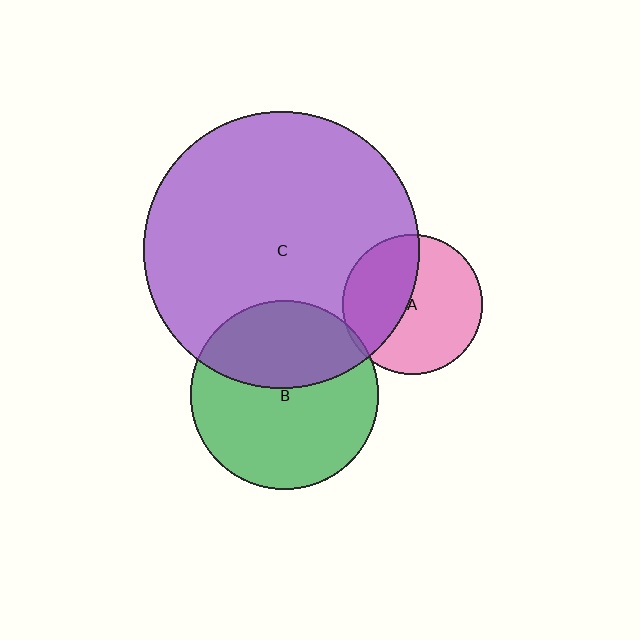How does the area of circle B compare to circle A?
Approximately 1.8 times.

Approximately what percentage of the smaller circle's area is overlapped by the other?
Approximately 40%.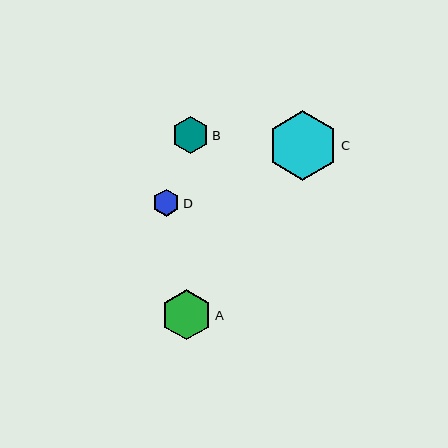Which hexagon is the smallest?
Hexagon D is the smallest with a size of approximately 27 pixels.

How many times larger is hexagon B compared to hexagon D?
Hexagon B is approximately 1.4 times the size of hexagon D.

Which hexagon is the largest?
Hexagon C is the largest with a size of approximately 70 pixels.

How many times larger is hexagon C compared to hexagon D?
Hexagon C is approximately 2.6 times the size of hexagon D.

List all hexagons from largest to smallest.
From largest to smallest: C, A, B, D.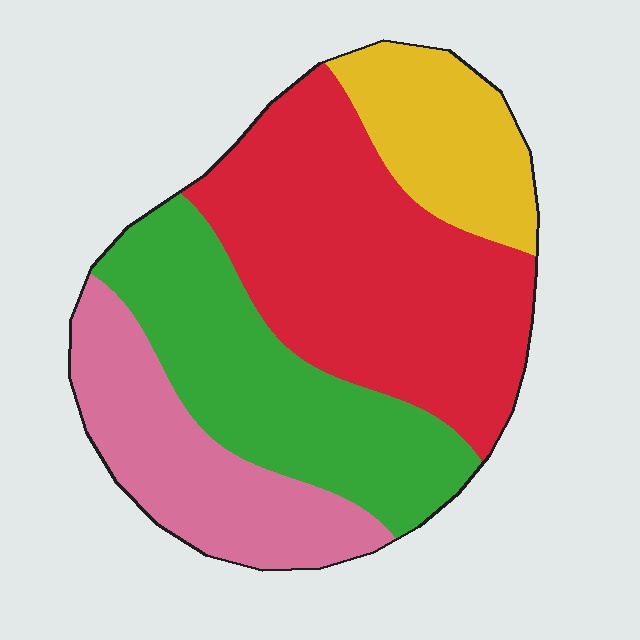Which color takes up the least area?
Yellow, at roughly 15%.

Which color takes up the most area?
Red, at roughly 40%.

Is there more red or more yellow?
Red.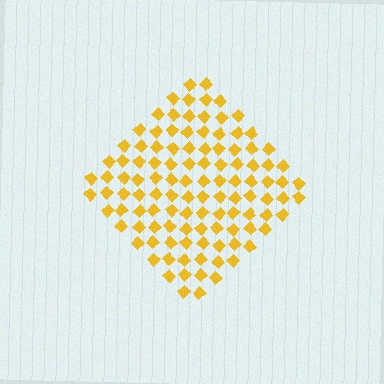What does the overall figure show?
The overall figure shows a diamond.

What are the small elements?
The small elements are diamonds.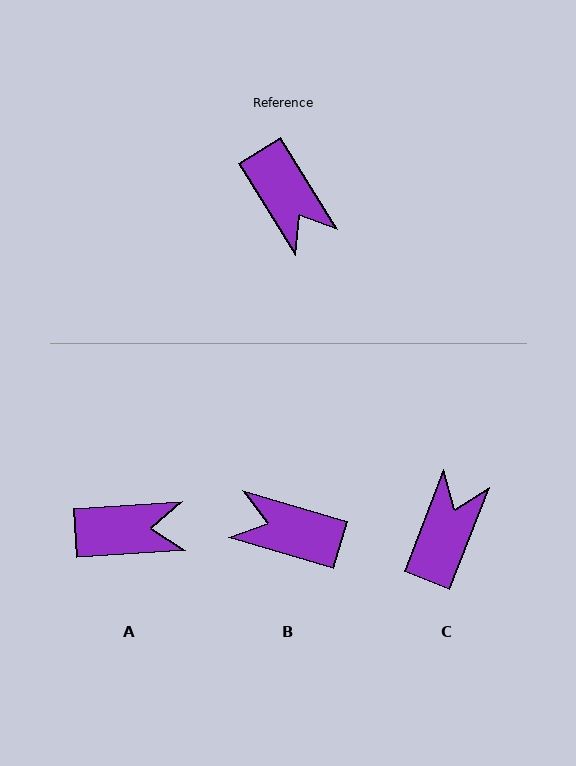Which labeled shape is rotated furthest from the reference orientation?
B, about 138 degrees away.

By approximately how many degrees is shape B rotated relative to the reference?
Approximately 138 degrees clockwise.